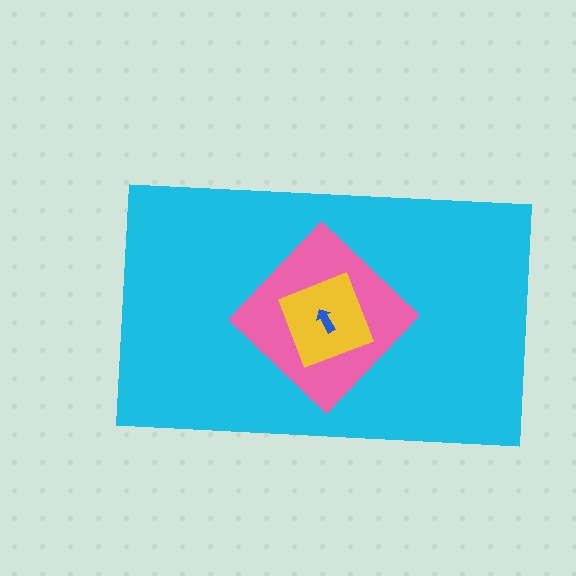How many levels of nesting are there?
4.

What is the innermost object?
The blue arrow.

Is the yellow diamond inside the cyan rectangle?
Yes.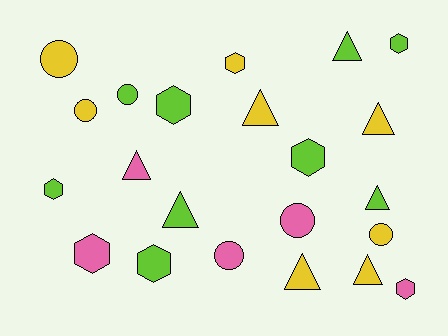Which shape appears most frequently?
Hexagon, with 8 objects.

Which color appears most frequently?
Lime, with 9 objects.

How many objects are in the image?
There are 22 objects.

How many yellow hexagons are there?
There is 1 yellow hexagon.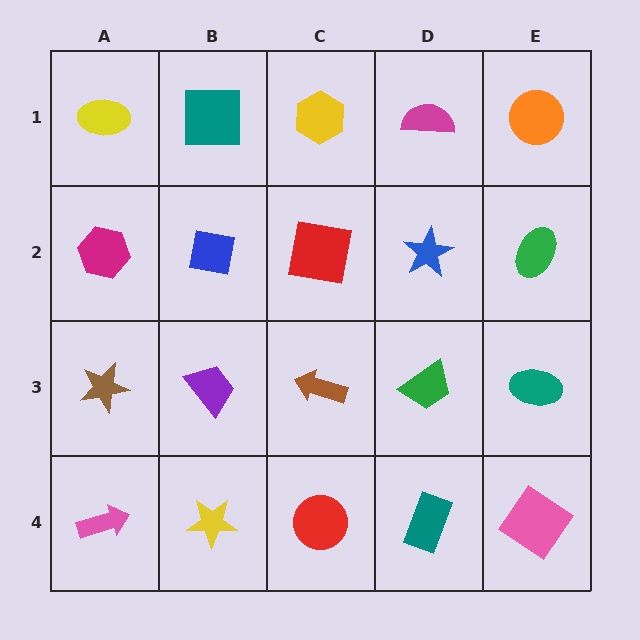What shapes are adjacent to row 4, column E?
A teal ellipse (row 3, column E), a teal rectangle (row 4, column D).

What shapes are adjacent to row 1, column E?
A green ellipse (row 2, column E), a magenta semicircle (row 1, column D).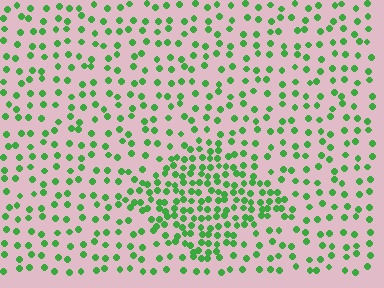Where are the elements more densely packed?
The elements are more densely packed inside the diamond boundary.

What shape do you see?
I see a diamond.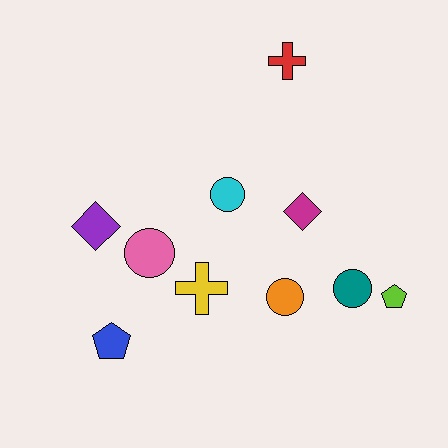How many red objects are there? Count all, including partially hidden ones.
There is 1 red object.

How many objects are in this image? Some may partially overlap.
There are 10 objects.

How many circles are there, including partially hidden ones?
There are 4 circles.